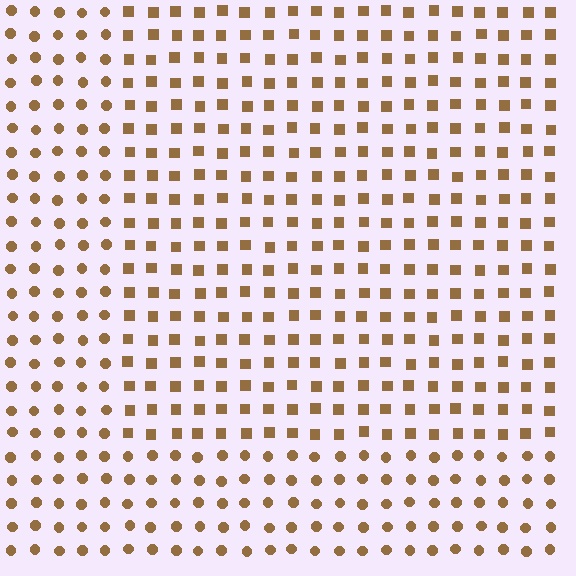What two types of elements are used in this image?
The image uses squares inside the rectangle region and circles outside it.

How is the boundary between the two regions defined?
The boundary is defined by a change in element shape: squares inside vs. circles outside. All elements share the same color and spacing.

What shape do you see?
I see a rectangle.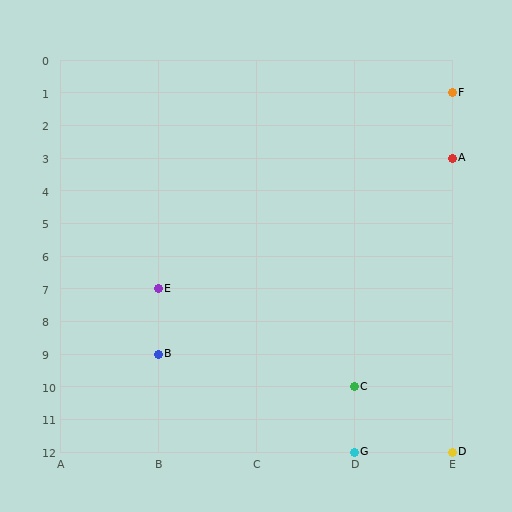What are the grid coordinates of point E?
Point E is at grid coordinates (B, 7).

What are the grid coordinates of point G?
Point G is at grid coordinates (D, 12).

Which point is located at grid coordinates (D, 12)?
Point G is at (D, 12).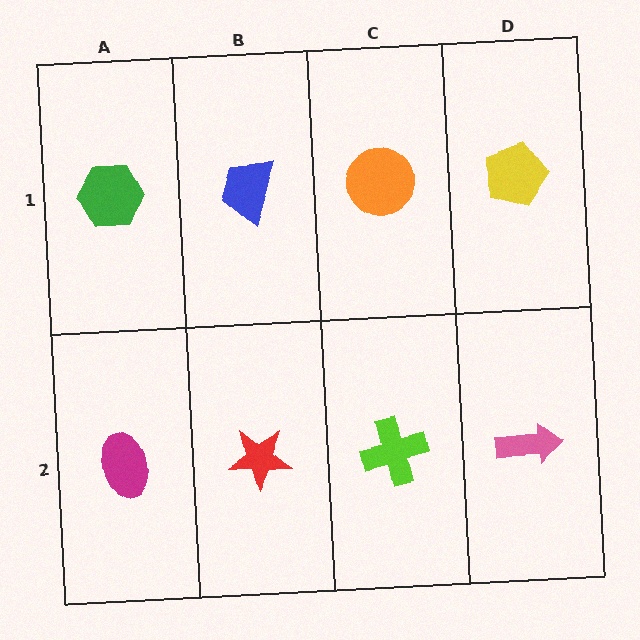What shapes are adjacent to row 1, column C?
A lime cross (row 2, column C), a blue trapezoid (row 1, column B), a yellow pentagon (row 1, column D).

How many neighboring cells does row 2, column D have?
2.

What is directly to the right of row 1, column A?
A blue trapezoid.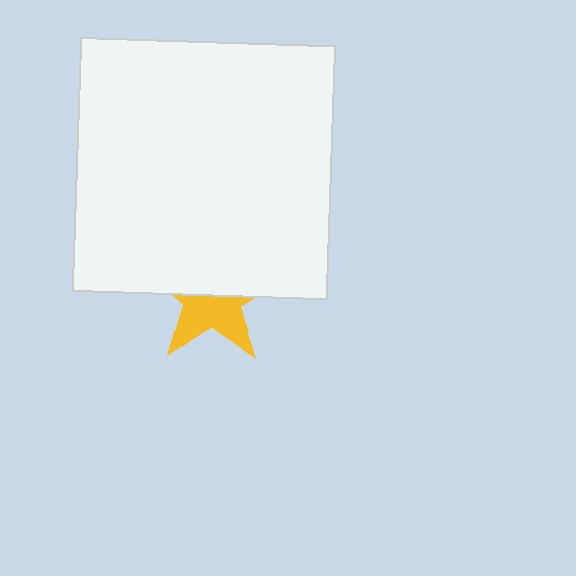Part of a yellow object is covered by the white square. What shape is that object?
It is a star.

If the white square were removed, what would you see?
You would see the complete yellow star.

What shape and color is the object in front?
The object in front is a white square.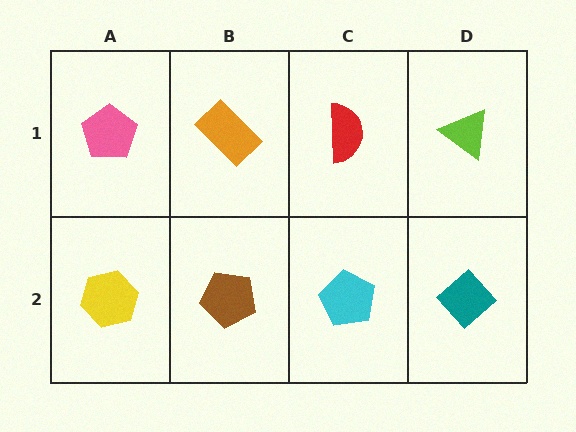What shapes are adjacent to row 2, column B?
An orange rectangle (row 1, column B), a yellow hexagon (row 2, column A), a cyan pentagon (row 2, column C).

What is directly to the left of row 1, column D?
A red semicircle.